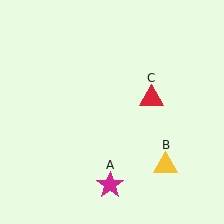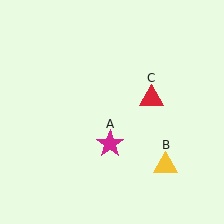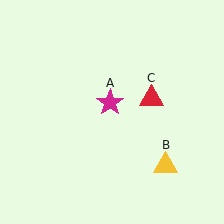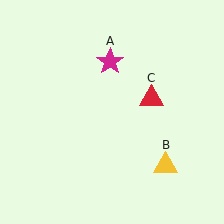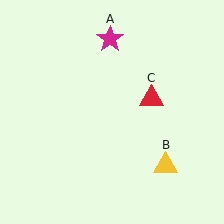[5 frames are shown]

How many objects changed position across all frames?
1 object changed position: magenta star (object A).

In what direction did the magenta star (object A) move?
The magenta star (object A) moved up.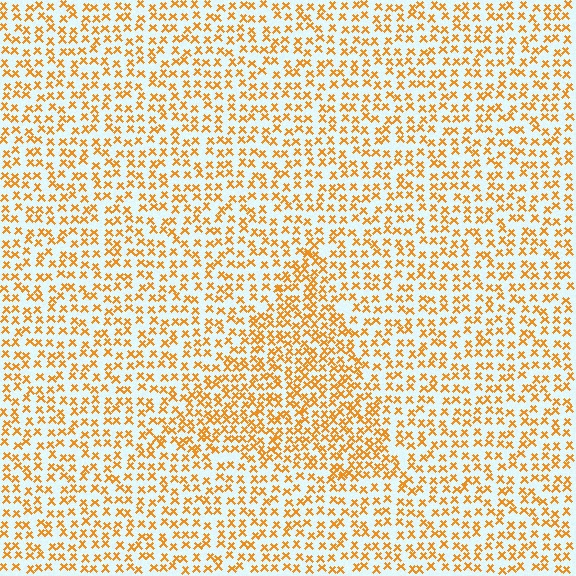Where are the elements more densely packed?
The elements are more densely packed inside the triangle boundary.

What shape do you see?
I see a triangle.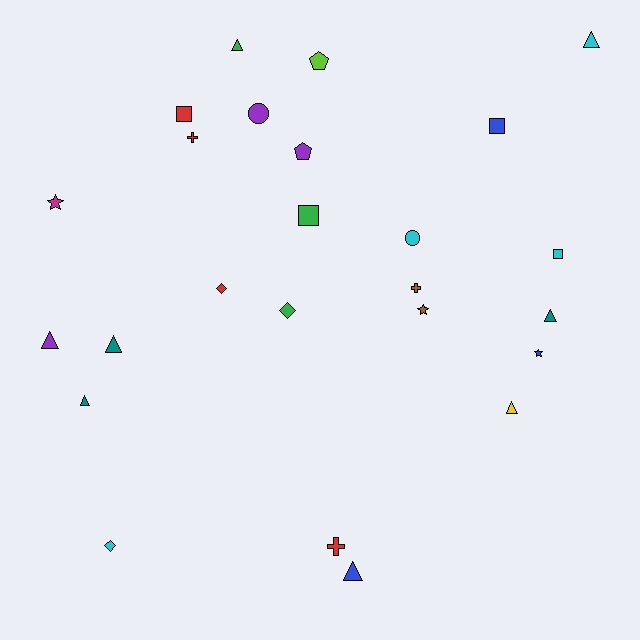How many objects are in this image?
There are 25 objects.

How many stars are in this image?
There are 3 stars.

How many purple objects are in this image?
There are 3 purple objects.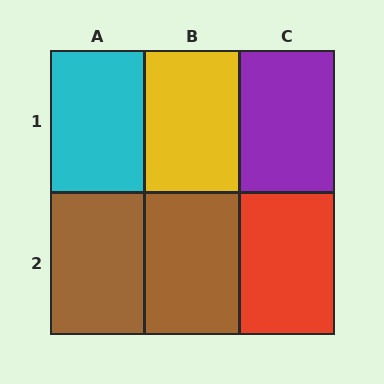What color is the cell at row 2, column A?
Brown.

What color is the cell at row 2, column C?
Red.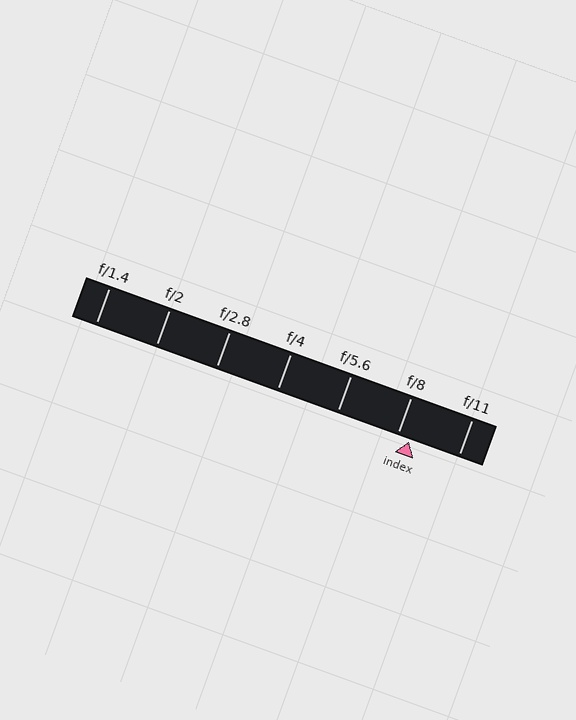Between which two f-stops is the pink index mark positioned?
The index mark is between f/8 and f/11.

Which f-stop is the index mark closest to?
The index mark is closest to f/8.